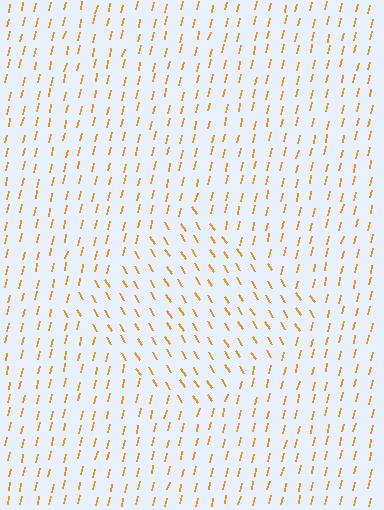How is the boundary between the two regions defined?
The boundary is defined purely by a change in line orientation (approximately 45 degrees difference). All lines are the same color and thickness.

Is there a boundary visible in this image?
Yes, there is a texture boundary formed by a change in line orientation.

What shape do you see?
I see a diamond.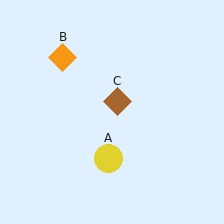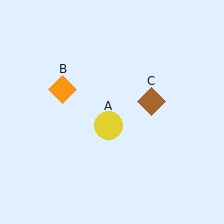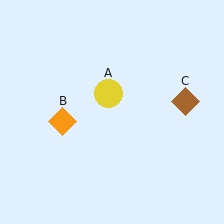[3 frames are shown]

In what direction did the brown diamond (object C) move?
The brown diamond (object C) moved right.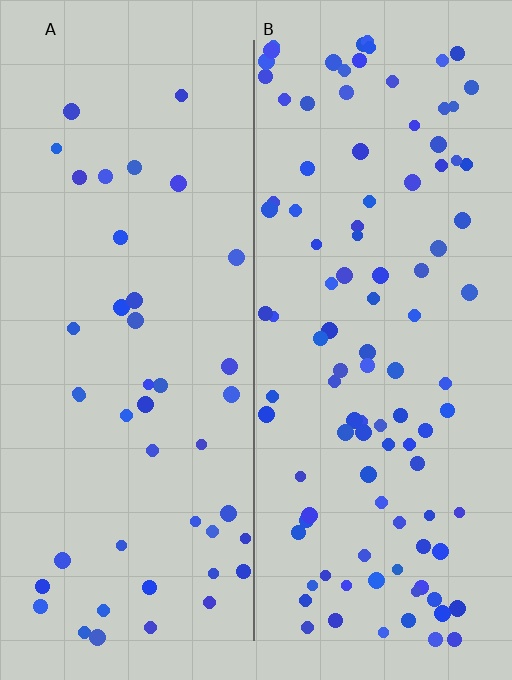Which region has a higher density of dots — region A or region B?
B (the right).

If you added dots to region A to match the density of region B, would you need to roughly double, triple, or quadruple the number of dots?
Approximately double.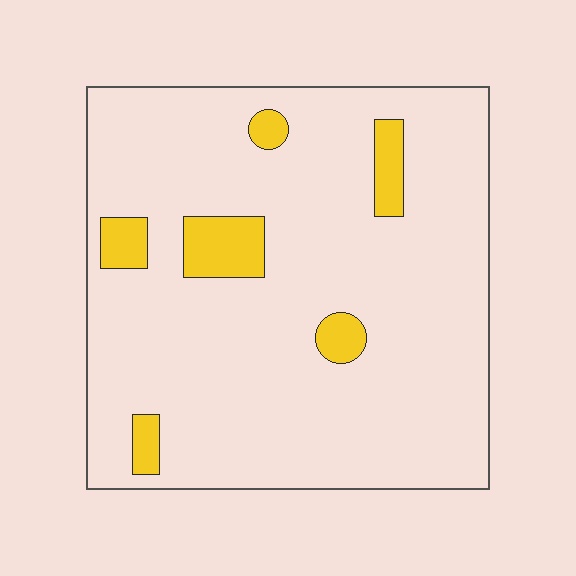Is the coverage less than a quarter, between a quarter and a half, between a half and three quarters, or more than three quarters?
Less than a quarter.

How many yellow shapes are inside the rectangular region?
6.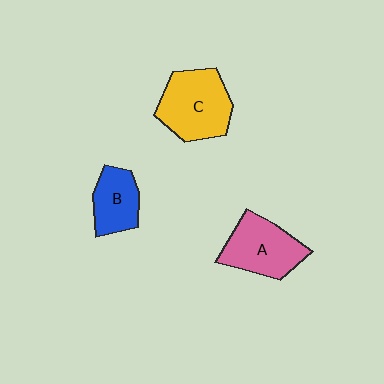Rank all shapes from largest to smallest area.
From largest to smallest: C (yellow), A (pink), B (blue).